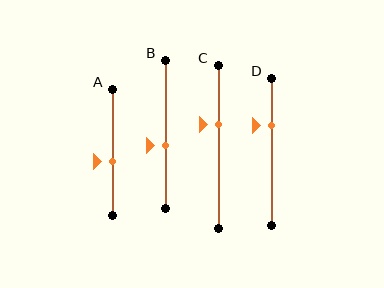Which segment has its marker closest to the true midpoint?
Segment A has its marker closest to the true midpoint.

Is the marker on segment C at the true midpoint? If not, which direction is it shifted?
No, the marker on segment C is shifted upward by about 14% of the segment length.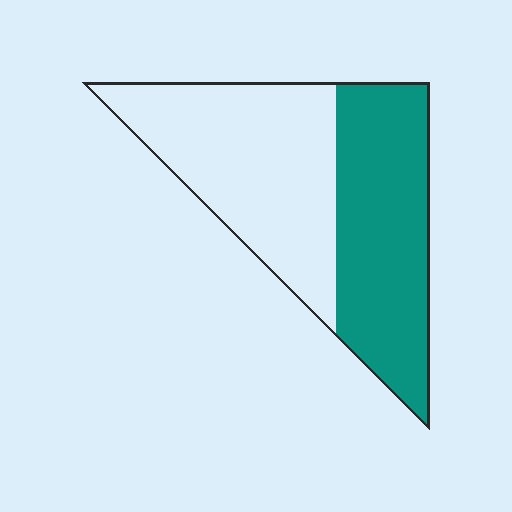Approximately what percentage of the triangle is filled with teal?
Approximately 45%.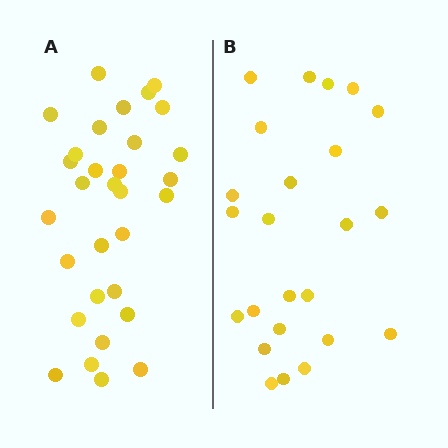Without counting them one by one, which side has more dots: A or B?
Region A (the left region) has more dots.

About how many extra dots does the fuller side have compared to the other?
Region A has roughly 8 or so more dots than region B.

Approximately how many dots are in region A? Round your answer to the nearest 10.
About 30 dots. (The exact count is 31, which rounds to 30.)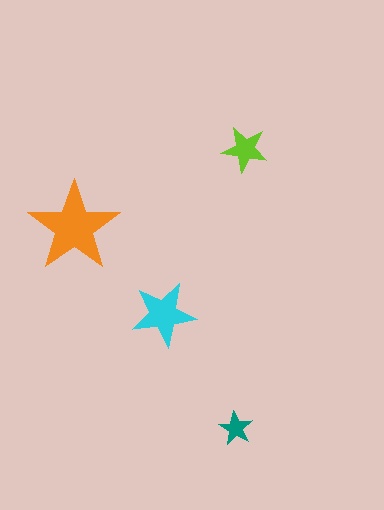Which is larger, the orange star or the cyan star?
The orange one.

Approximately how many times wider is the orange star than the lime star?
About 2 times wider.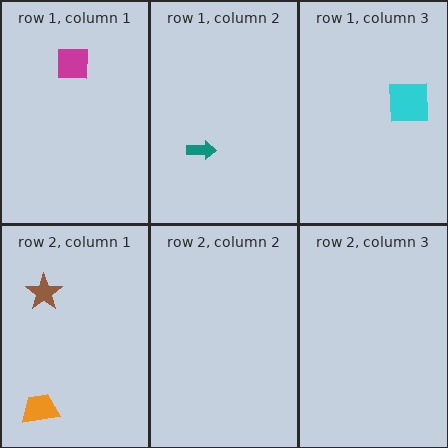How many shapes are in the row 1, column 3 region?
1.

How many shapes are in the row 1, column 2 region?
1.